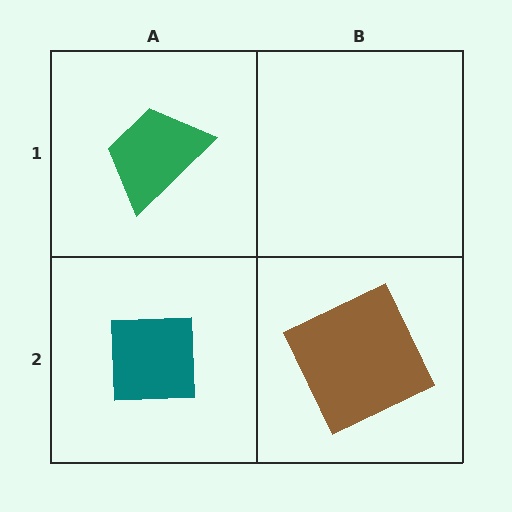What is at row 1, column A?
A green trapezoid.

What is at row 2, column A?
A teal square.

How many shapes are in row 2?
2 shapes.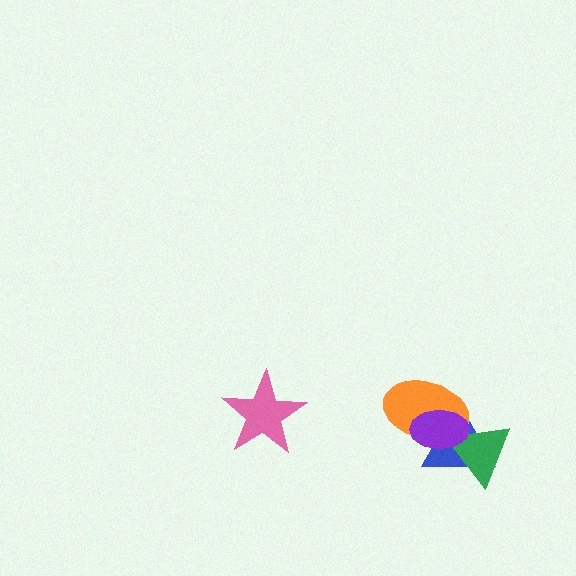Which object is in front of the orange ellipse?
The purple ellipse is in front of the orange ellipse.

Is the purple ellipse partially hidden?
No, no other shape covers it.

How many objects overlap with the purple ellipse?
3 objects overlap with the purple ellipse.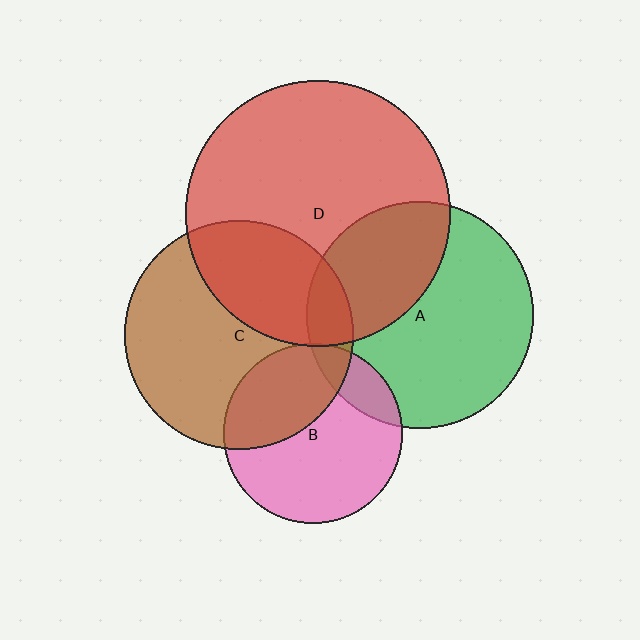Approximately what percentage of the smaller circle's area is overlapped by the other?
Approximately 10%.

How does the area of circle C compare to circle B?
Approximately 1.6 times.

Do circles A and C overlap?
Yes.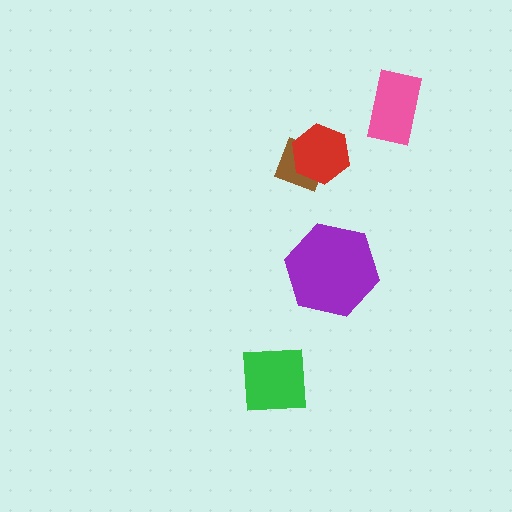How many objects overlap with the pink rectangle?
0 objects overlap with the pink rectangle.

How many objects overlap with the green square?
0 objects overlap with the green square.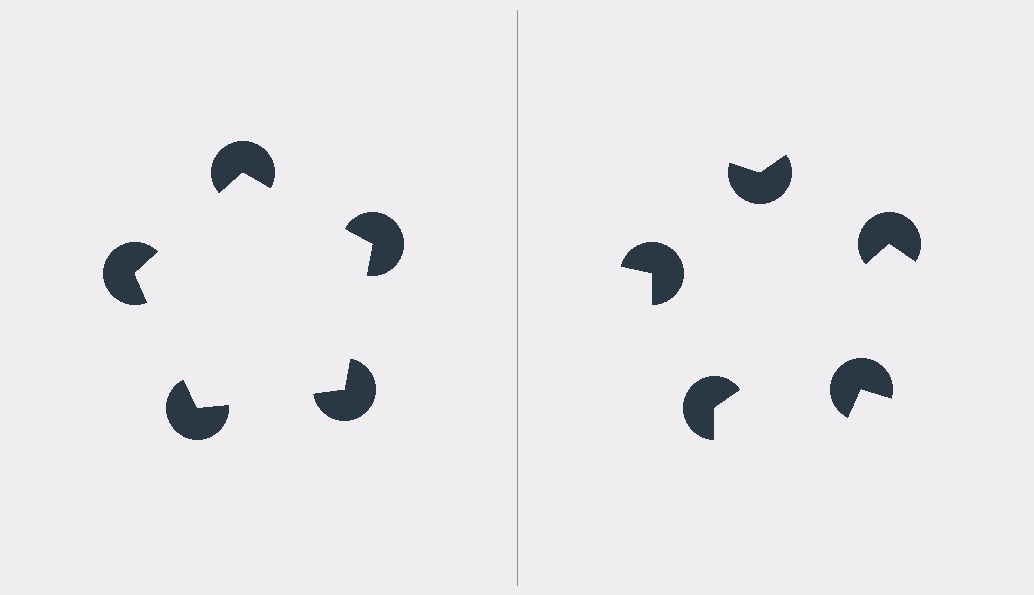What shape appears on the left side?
An illusory pentagon.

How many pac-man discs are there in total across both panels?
10 — 5 on each side.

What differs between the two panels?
The pac-man discs are positioned identically on both sides; only the wedge orientations differ. On the left they align to a pentagon; on the right they are misaligned.